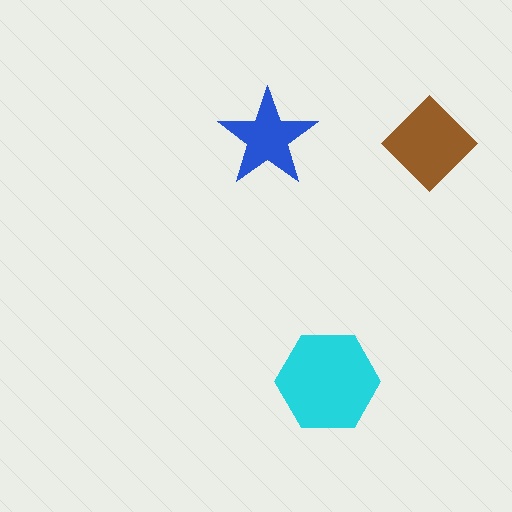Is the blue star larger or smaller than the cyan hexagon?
Smaller.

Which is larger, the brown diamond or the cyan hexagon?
The cyan hexagon.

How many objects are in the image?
There are 3 objects in the image.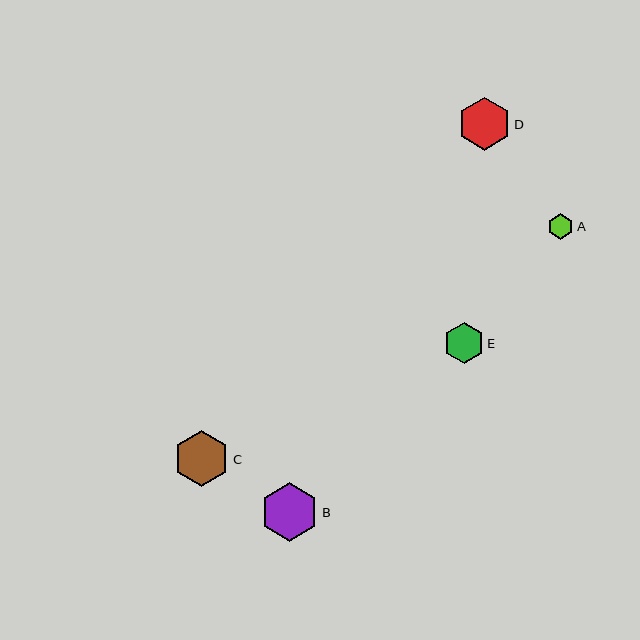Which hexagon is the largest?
Hexagon B is the largest with a size of approximately 58 pixels.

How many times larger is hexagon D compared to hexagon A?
Hexagon D is approximately 2.1 times the size of hexagon A.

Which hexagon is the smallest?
Hexagon A is the smallest with a size of approximately 25 pixels.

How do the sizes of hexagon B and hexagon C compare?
Hexagon B and hexagon C are approximately the same size.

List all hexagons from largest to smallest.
From largest to smallest: B, C, D, E, A.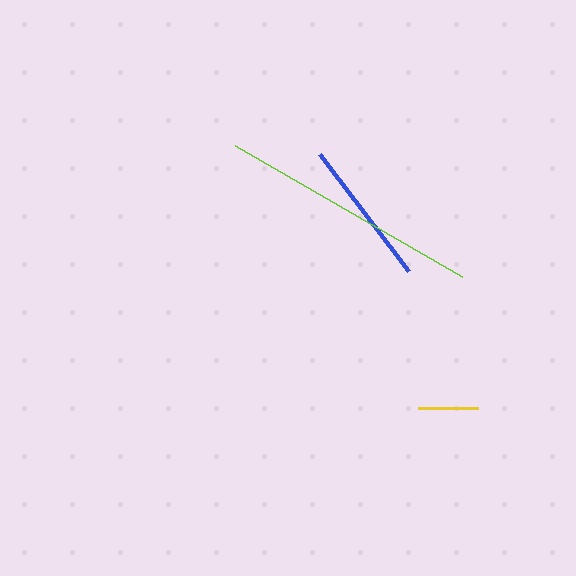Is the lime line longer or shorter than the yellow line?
The lime line is longer than the yellow line.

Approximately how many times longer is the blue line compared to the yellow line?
The blue line is approximately 2.4 times the length of the yellow line.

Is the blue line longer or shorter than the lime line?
The lime line is longer than the blue line.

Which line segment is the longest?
The lime line is the longest at approximately 263 pixels.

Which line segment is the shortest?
The yellow line is the shortest at approximately 60 pixels.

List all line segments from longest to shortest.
From longest to shortest: lime, blue, yellow.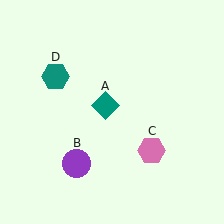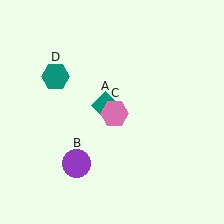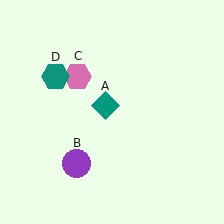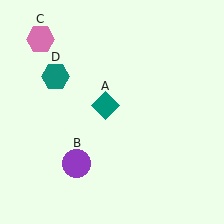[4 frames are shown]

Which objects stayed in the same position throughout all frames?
Teal diamond (object A) and purple circle (object B) and teal hexagon (object D) remained stationary.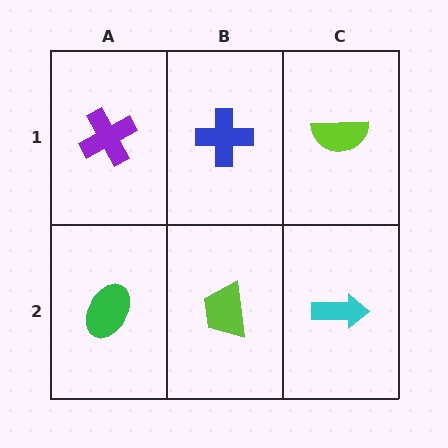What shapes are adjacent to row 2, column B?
A blue cross (row 1, column B), a green ellipse (row 2, column A), a cyan arrow (row 2, column C).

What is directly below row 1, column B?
A lime trapezoid.